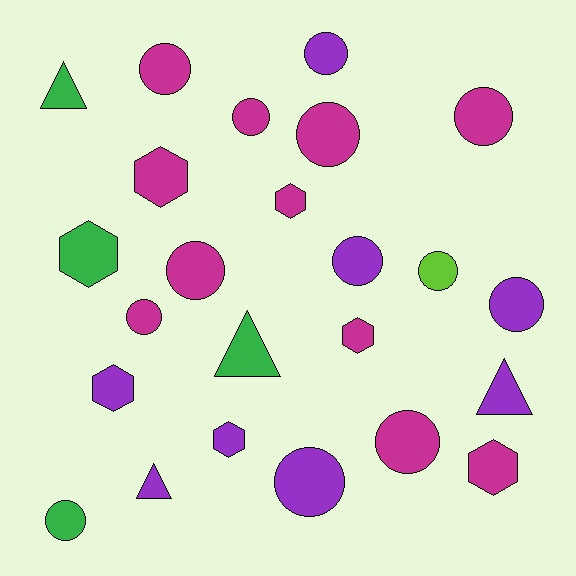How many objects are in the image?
There are 24 objects.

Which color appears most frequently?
Magenta, with 11 objects.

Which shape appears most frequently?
Circle, with 13 objects.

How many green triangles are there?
There are 2 green triangles.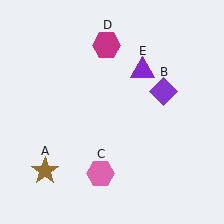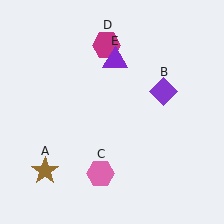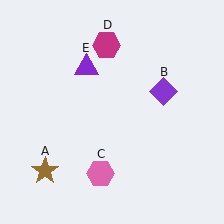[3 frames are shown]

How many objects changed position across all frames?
1 object changed position: purple triangle (object E).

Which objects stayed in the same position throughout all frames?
Brown star (object A) and purple diamond (object B) and pink hexagon (object C) and magenta hexagon (object D) remained stationary.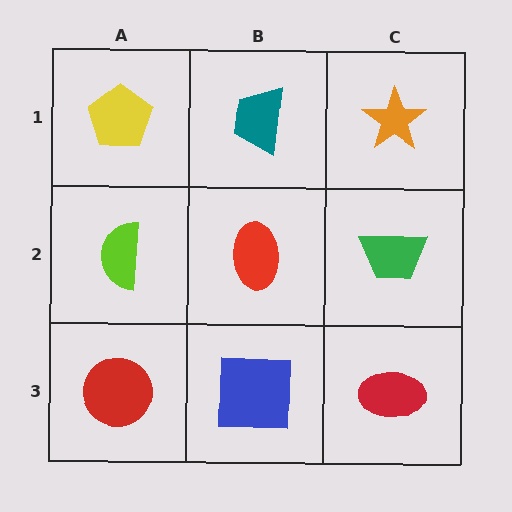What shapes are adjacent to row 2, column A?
A yellow pentagon (row 1, column A), a red circle (row 3, column A), a red ellipse (row 2, column B).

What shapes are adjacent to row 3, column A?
A lime semicircle (row 2, column A), a blue square (row 3, column B).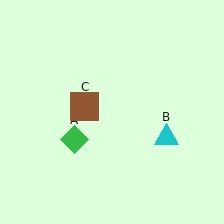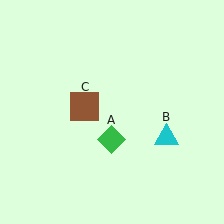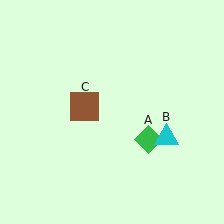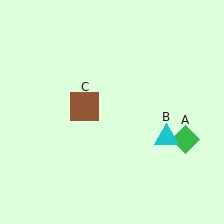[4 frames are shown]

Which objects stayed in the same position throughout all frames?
Cyan triangle (object B) and brown square (object C) remained stationary.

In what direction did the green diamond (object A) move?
The green diamond (object A) moved right.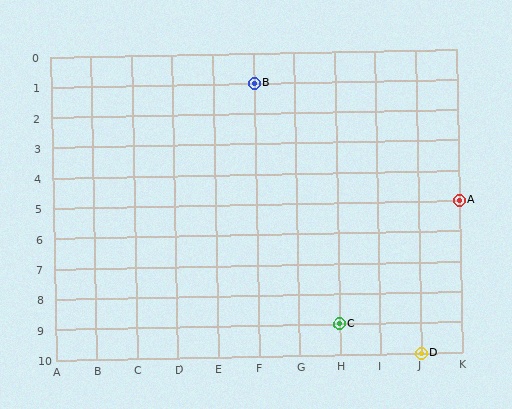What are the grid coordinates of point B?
Point B is at grid coordinates (F, 1).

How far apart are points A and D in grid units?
Points A and D are 1 column and 5 rows apart (about 5.1 grid units diagonally).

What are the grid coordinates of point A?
Point A is at grid coordinates (K, 5).